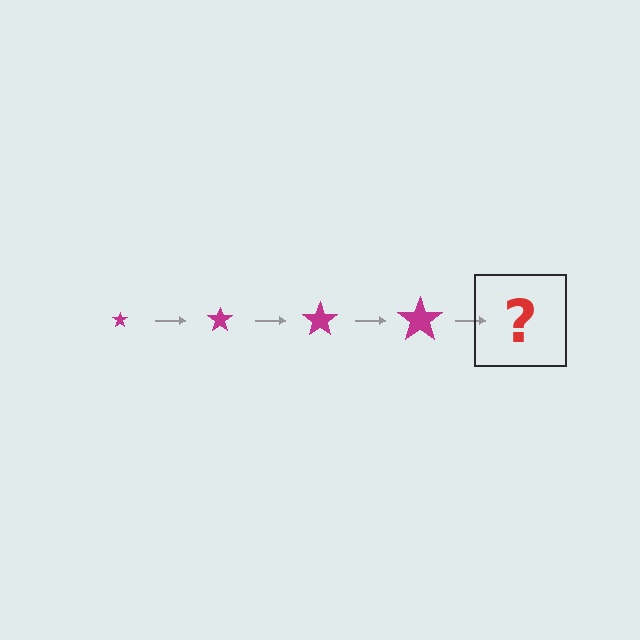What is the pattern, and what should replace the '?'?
The pattern is that the star gets progressively larger each step. The '?' should be a magenta star, larger than the previous one.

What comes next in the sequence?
The next element should be a magenta star, larger than the previous one.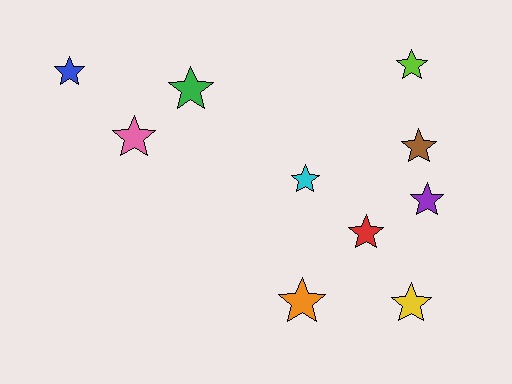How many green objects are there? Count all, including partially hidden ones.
There is 1 green object.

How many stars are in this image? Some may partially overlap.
There are 10 stars.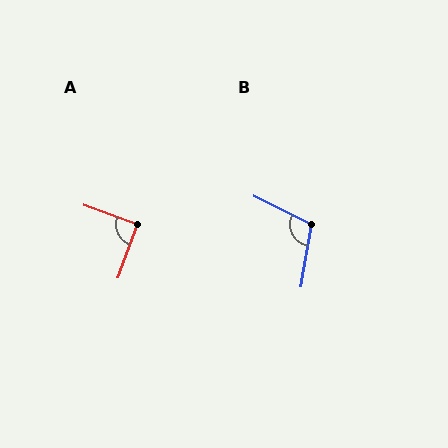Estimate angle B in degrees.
Approximately 107 degrees.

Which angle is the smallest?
A, at approximately 90 degrees.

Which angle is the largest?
B, at approximately 107 degrees.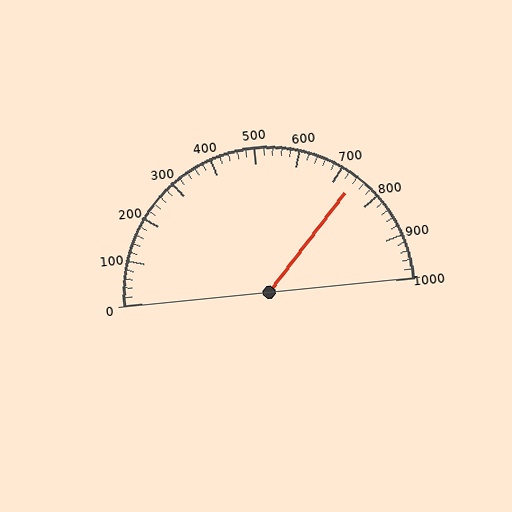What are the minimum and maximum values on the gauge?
The gauge ranges from 0 to 1000.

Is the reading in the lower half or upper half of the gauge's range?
The reading is in the upper half of the range (0 to 1000).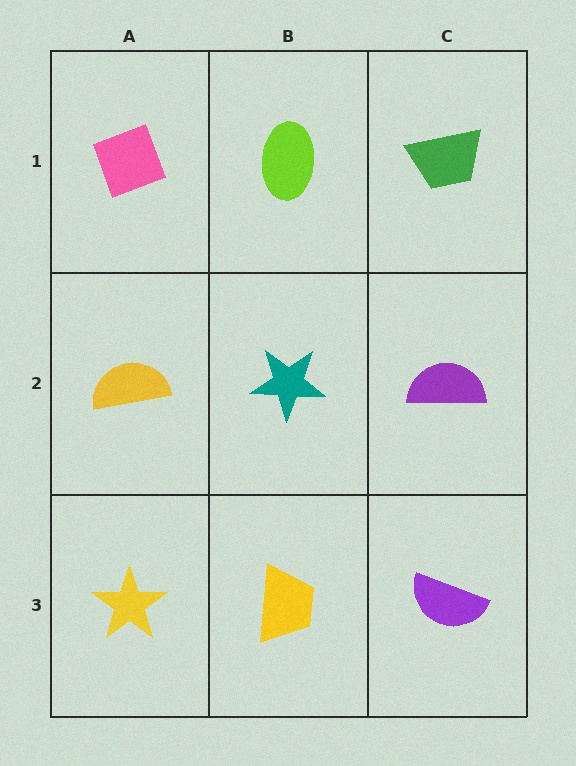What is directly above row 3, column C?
A purple semicircle.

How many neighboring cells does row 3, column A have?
2.